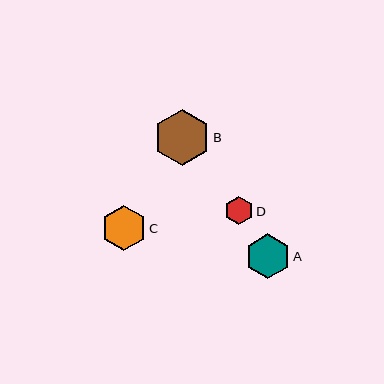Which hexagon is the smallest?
Hexagon D is the smallest with a size of approximately 28 pixels.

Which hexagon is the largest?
Hexagon B is the largest with a size of approximately 56 pixels.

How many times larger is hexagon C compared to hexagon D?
Hexagon C is approximately 1.6 times the size of hexagon D.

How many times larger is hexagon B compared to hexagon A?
Hexagon B is approximately 1.3 times the size of hexagon A.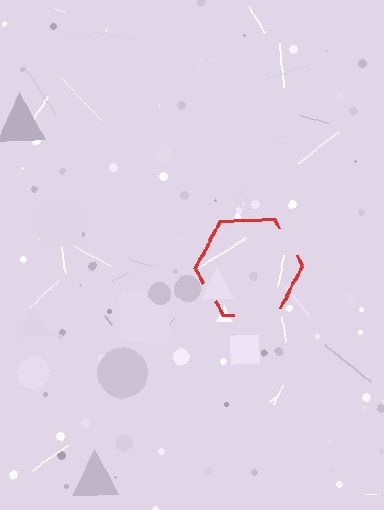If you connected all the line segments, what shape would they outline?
They would outline a hexagon.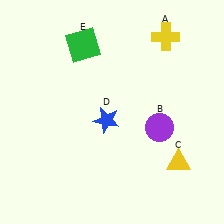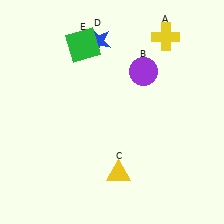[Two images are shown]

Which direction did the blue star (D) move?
The blue star (D) moved up.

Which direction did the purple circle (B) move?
The purple circle (B) moved up.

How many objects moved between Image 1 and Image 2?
3 objects moved between the two images.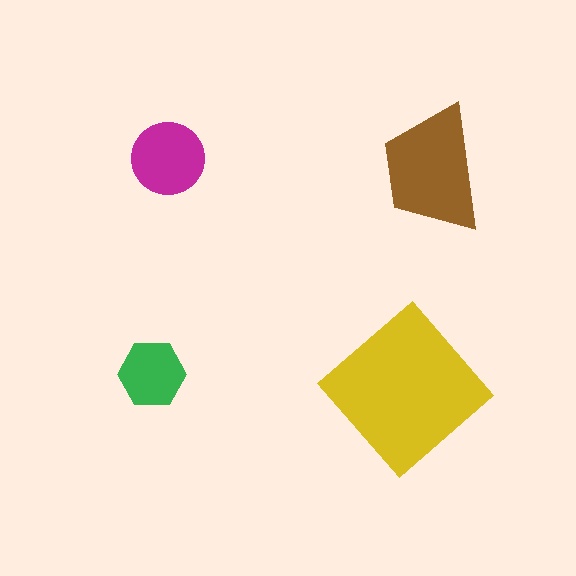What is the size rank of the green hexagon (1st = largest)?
4th.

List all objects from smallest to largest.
The green hexagon, the magenta circle, the brown trapezoid, the yellow diamond.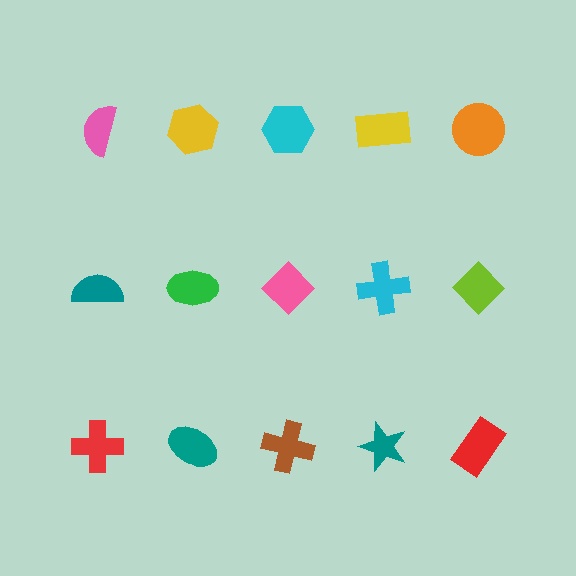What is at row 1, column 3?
A cyan hexagon.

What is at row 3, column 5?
A red rectangle.